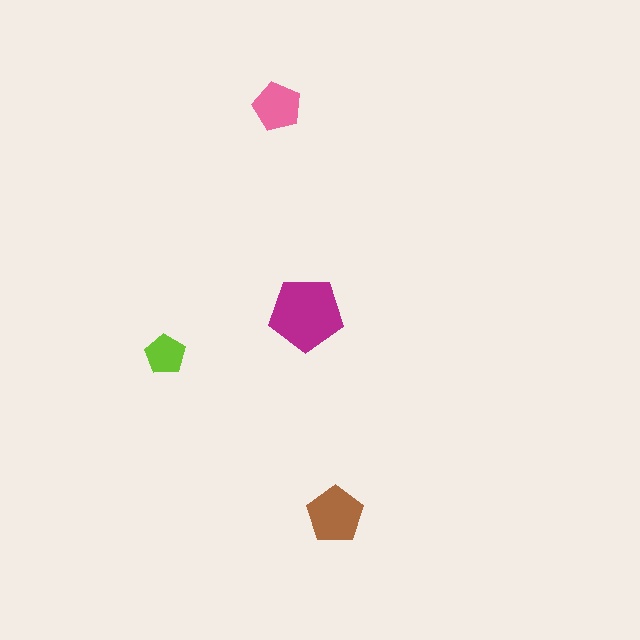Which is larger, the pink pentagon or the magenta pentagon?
The magenta one.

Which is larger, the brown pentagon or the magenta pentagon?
The magenta one.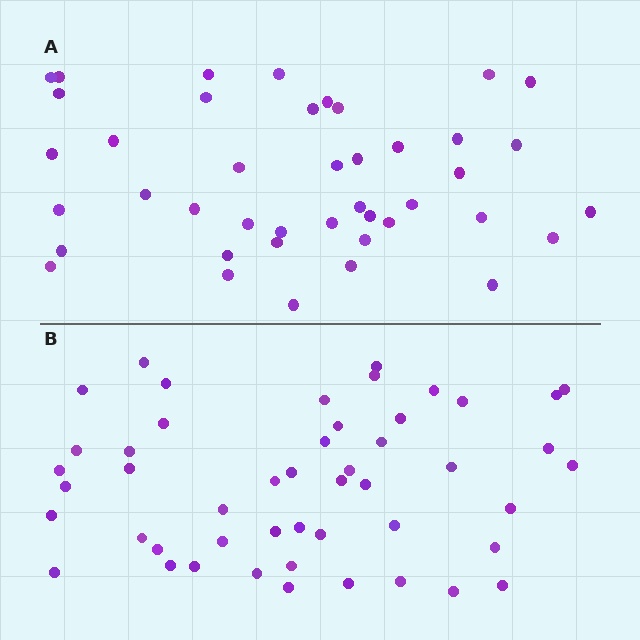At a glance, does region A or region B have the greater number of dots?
Region B (the bottom region) has more dots.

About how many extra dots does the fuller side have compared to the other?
Region B has roughly 8 or so more dots than region A.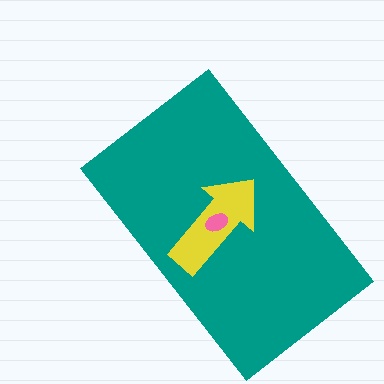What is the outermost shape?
The teal rectangle.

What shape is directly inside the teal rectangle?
The yellow arrow.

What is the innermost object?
The pink ellipse.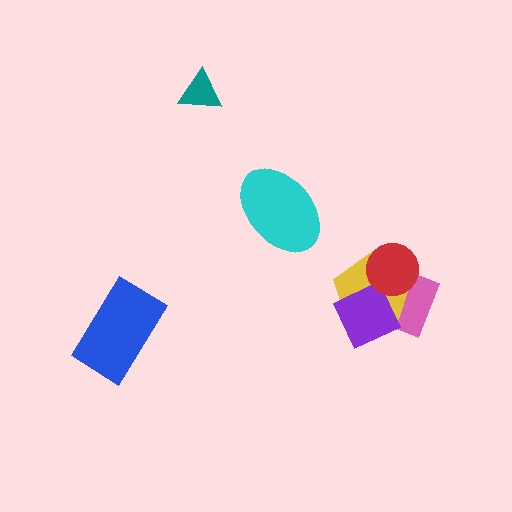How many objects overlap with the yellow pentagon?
3 objects overlap with the yellow pentagon.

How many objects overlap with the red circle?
3 objects overlap with the red circle.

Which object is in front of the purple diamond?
The red circle is in front of the purple diamond.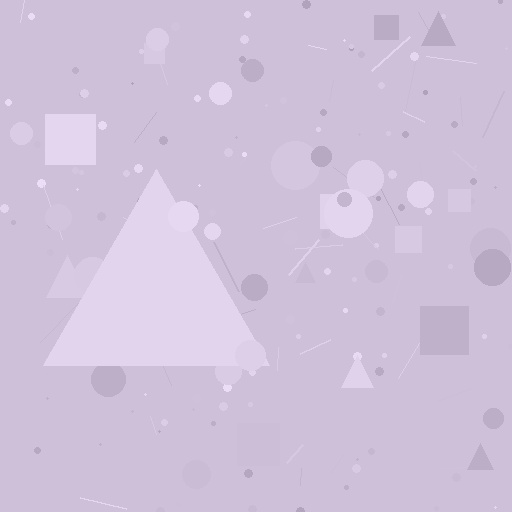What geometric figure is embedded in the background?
A triangle is embedded in the background.